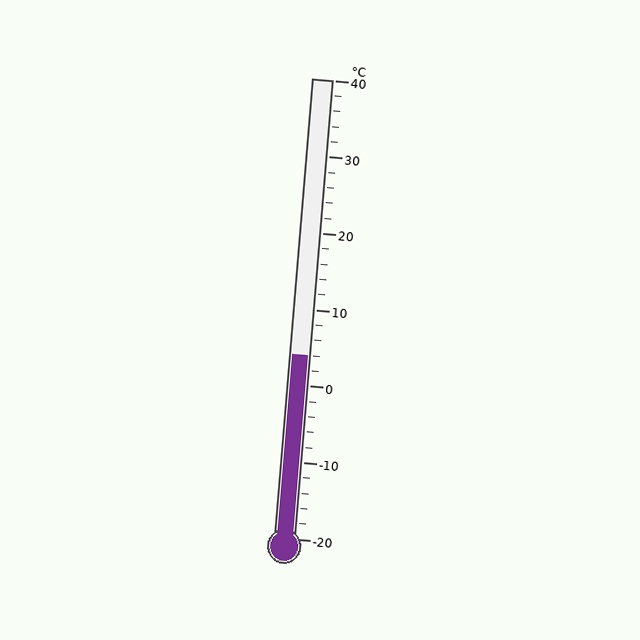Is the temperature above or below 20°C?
The temperature is below 20°C.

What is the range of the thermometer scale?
The thermometer scale ranges from -20°C to 40°C.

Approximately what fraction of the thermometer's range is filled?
The thermometer is filled to approximately 40% of its range.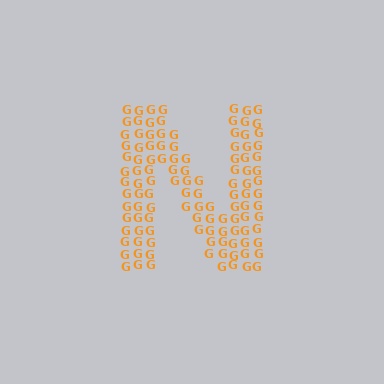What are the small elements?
The small elements are letter G's.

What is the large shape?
The large shape is the letter N.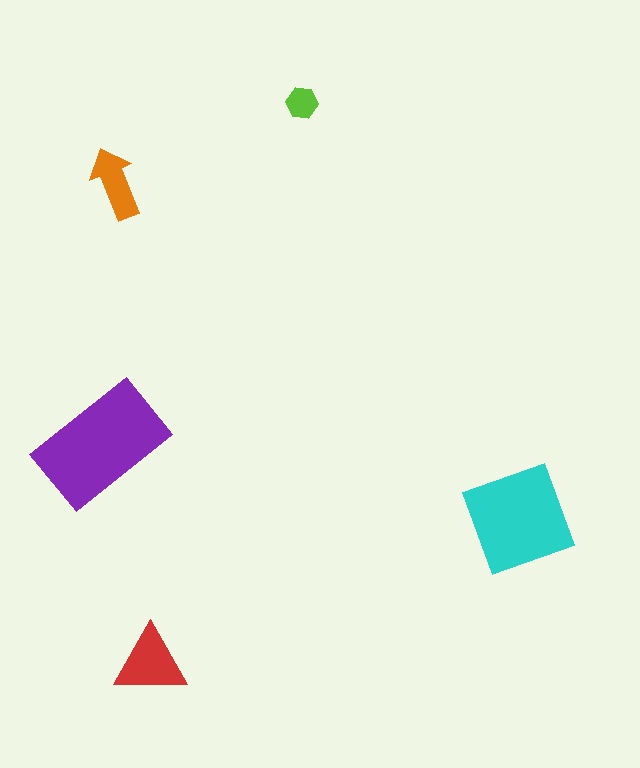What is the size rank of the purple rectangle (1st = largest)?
1st.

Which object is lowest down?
The red triangle is bottommost.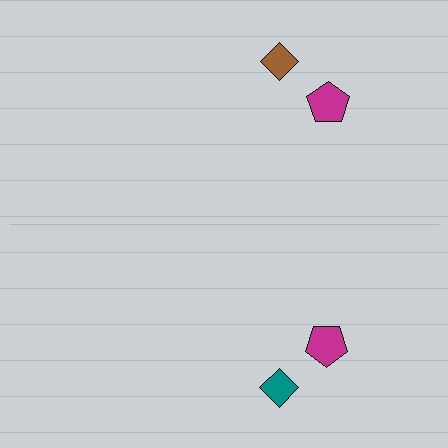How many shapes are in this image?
There are 4 shapes in this image.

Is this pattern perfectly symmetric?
No, the pattern is not perfectly symmetric. The teal diamond on the bottom side breaks the symmetry — its mirror counterpart is brown.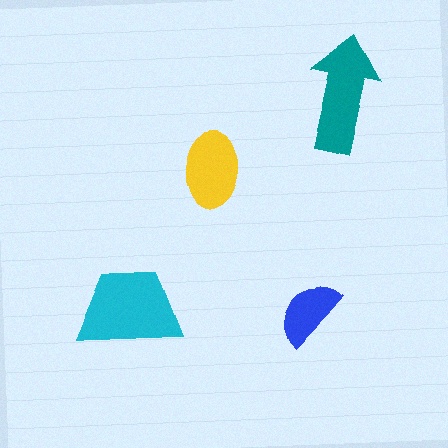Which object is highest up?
The teal arrow is topmost.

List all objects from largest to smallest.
The cyan trapezoid, the teal arrow, the yellow ellipse, the blue semicircle.